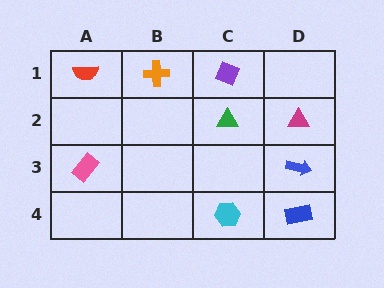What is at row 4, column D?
A blue rectangle.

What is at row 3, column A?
A pink rectangle.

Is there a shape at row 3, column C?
No, that cell is empty.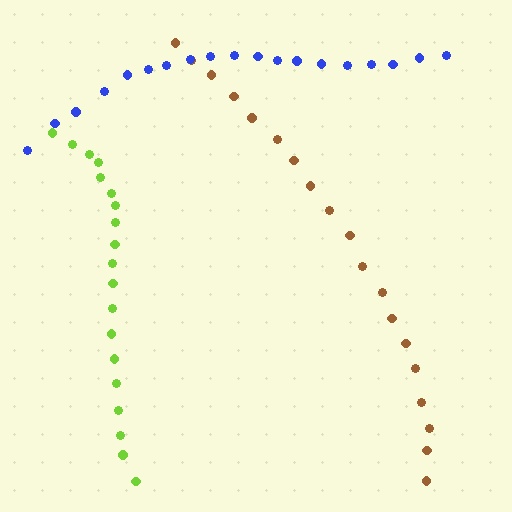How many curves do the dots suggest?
There are 3 distinct paths.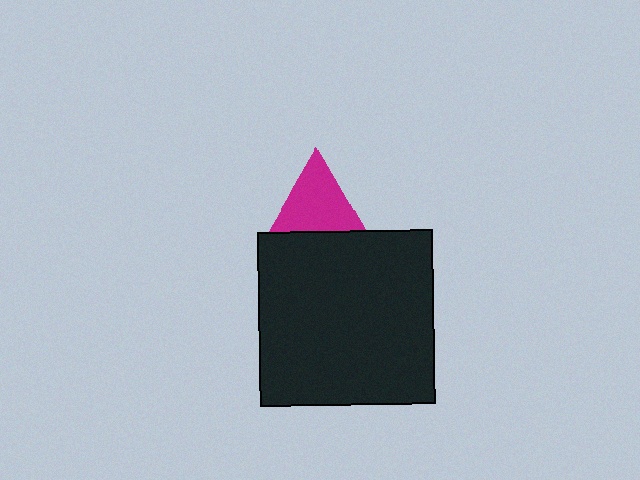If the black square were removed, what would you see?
You would see the complete magenta triangle.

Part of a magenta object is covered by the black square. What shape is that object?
It is a triangle.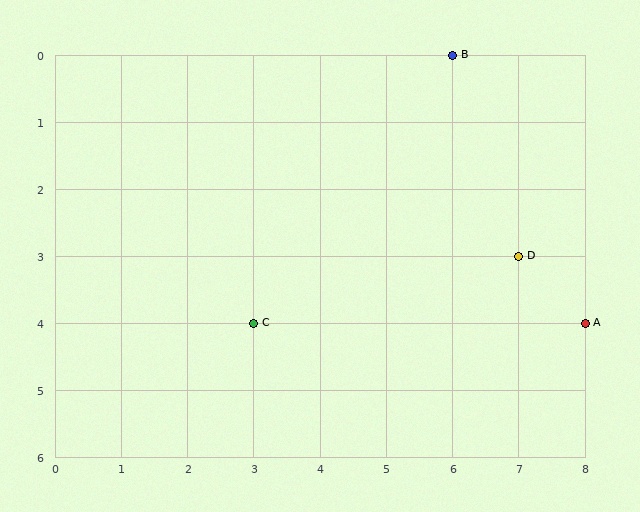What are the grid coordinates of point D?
Point D is at grid coordinates (7, 3).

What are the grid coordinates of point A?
Point A is at grid coordinates (8, 4).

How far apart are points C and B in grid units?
Points C and B are 3 columns and 4 rows apart (about 5.0 grid units diagonally).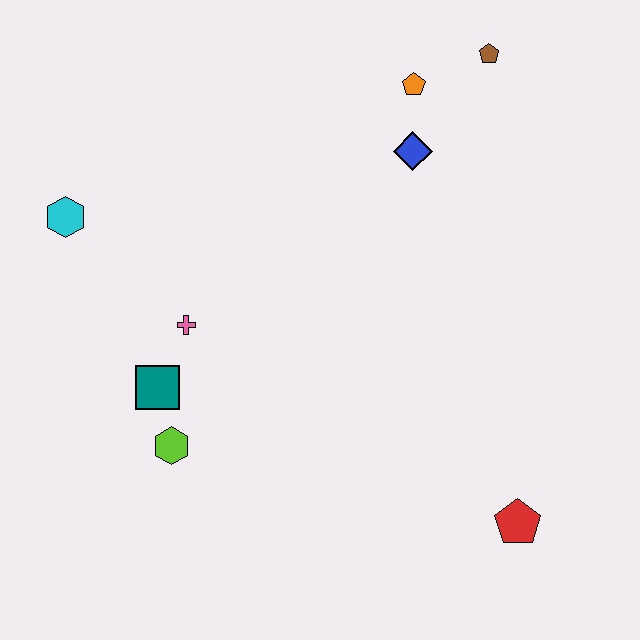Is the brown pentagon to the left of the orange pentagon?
No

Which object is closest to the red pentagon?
The lime hexagon is closest to the red pentagon.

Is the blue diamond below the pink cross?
No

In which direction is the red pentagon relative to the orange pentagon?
The red pentagon is below the orange pentagon.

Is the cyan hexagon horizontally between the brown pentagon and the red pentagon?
No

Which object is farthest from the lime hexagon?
The brown pentagon is farthest from the lime hexagon.